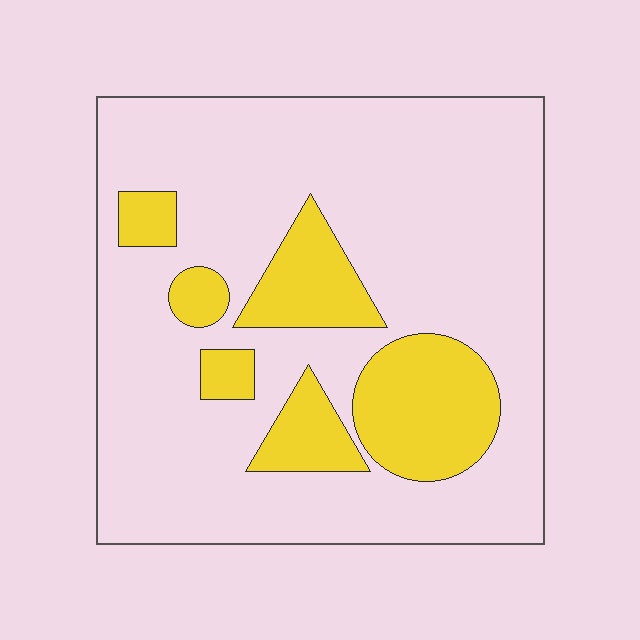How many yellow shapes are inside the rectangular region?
6.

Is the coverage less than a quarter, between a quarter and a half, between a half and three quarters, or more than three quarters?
Less than a quarter.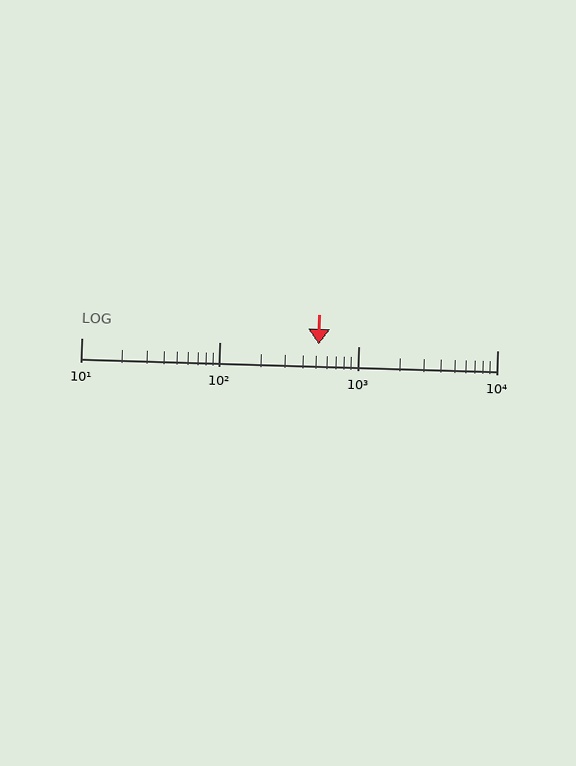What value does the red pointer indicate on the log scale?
The pointer indicates approximately 520.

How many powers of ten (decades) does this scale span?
The scale spans 3 decades, from 10 to 10000.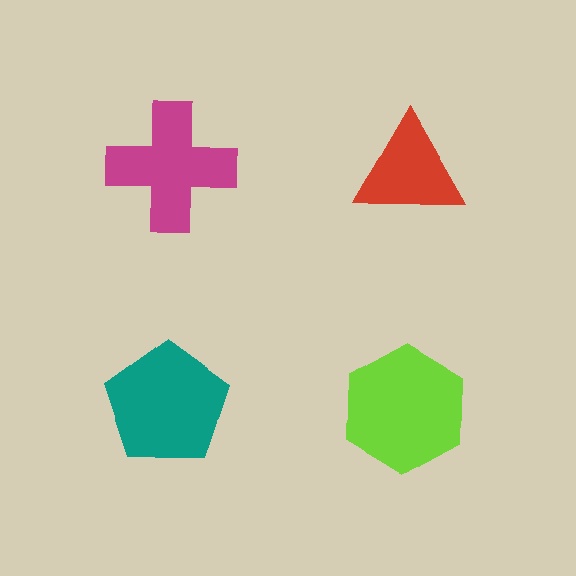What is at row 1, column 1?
A magenta cross.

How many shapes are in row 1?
2 shapes.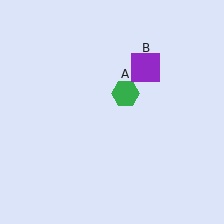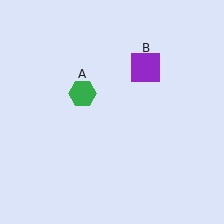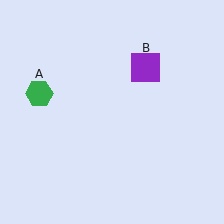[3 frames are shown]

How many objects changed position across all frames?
1 object changed position: green hexagon (object A).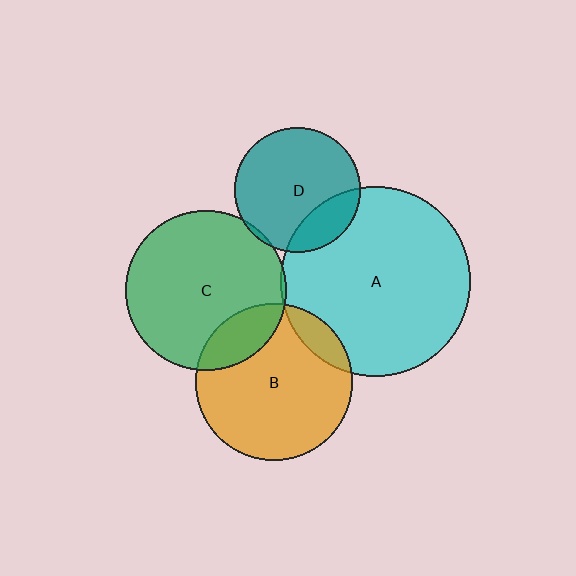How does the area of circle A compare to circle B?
Approximately 1.5 times.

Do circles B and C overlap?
Yes.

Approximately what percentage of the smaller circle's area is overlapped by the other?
Approximately 20%.